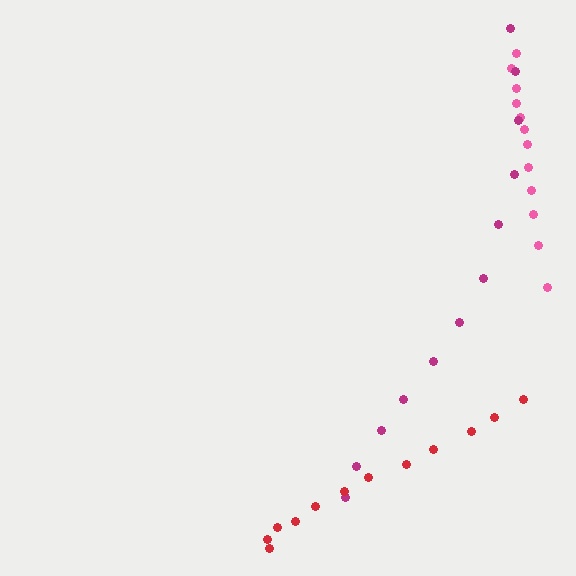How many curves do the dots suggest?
There are 3 distinct paths.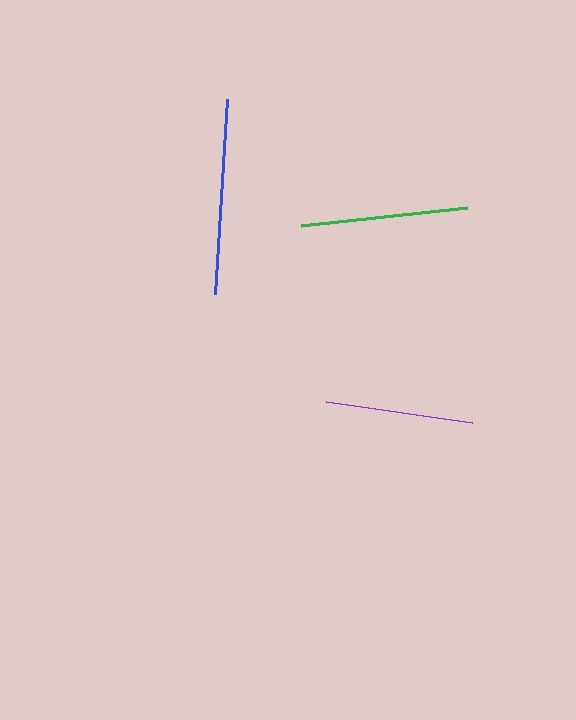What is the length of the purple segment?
The purple segment is approximately 147 pixels long.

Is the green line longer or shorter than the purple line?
The green line is longer than the purple line.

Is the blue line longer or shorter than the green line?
The blue line is longer than the green line.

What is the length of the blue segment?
The blue segment is approximately 196 pixels long.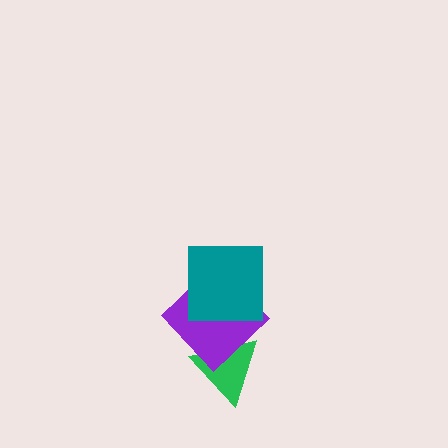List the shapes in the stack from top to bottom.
From top to bottom: the teal square, the purple diamond, the green triangle.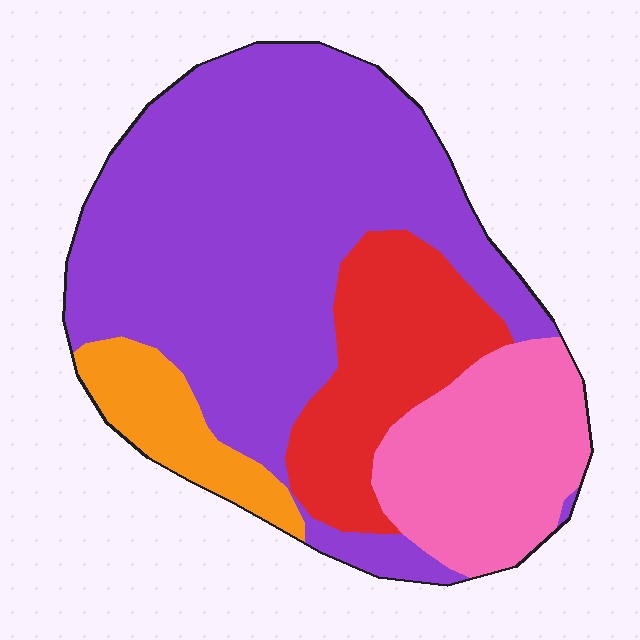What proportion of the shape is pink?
Pink takes up less than a quarter of the shape.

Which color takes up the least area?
Orange, at roughly 10%.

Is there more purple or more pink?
Purple.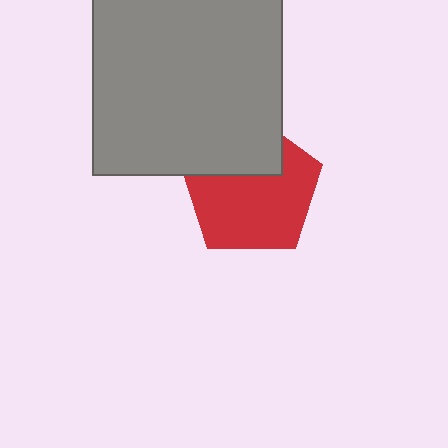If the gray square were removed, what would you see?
You would see the complete red pentagon.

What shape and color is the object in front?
The object in front is a gray square.